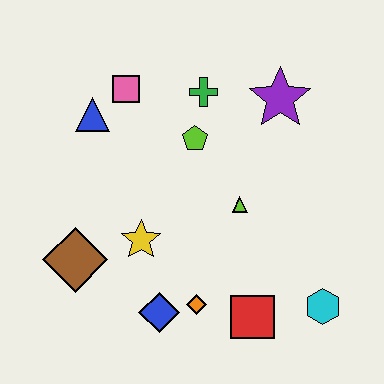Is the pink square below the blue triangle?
No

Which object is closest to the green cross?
The lime pentagon is closest to the green cross.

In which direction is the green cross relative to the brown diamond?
The green cross is above the brown diamond.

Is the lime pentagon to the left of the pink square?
No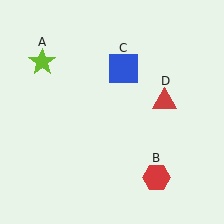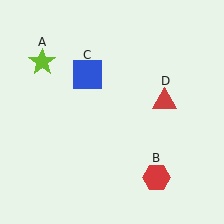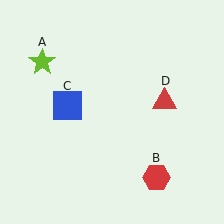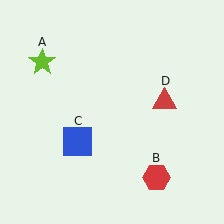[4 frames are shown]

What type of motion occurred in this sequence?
The blue square (object C) rotated counterclockwise around the center of the scene.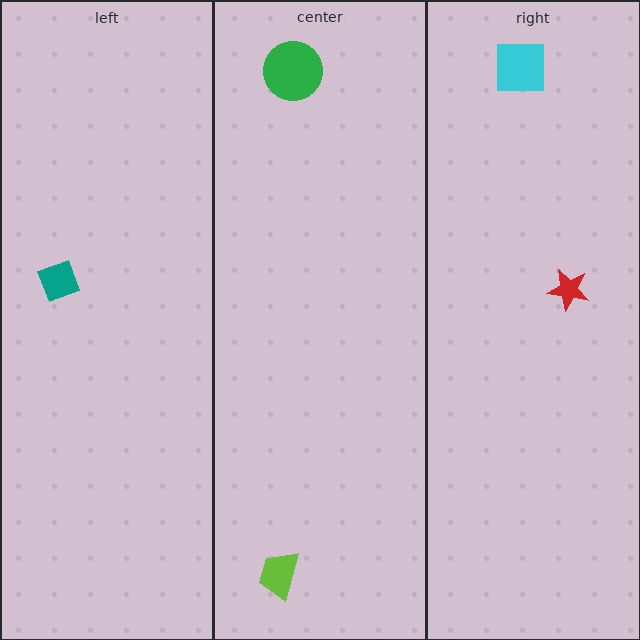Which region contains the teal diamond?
The left region.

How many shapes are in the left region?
1.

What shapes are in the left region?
The teal diamond.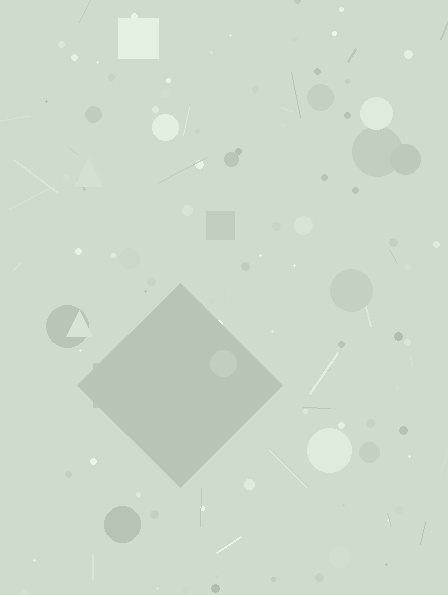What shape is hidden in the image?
A diamond is hidden in the image.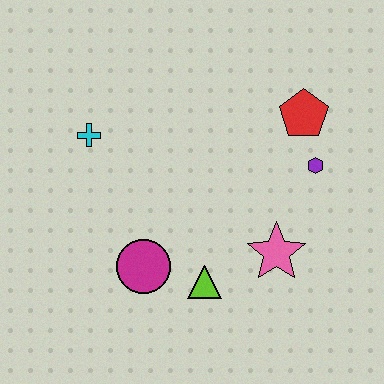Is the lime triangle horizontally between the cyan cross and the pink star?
Yes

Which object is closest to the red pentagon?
The purple hexagon is closest to the red pentagon.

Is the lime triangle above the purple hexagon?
No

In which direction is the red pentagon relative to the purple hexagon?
The red pentagon is above the purple hexagon.